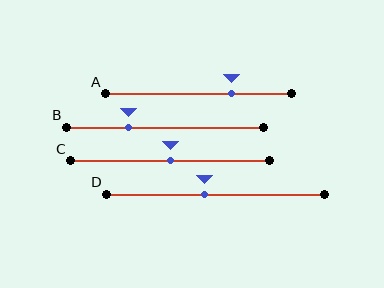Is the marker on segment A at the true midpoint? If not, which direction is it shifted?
No, the marker on segment A is shifted to the right by about 18% of the segment length.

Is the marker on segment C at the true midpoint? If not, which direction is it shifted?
Yes, the marker on segment C is at the true midpoint.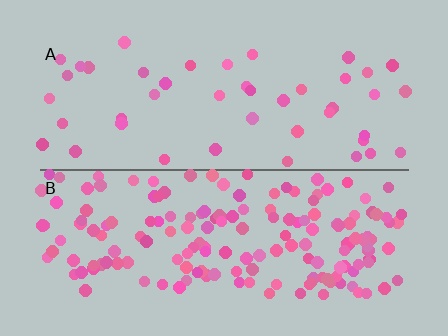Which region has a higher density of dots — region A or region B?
B (the bottom).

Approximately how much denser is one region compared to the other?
Approximately 3.7× — region B over region A.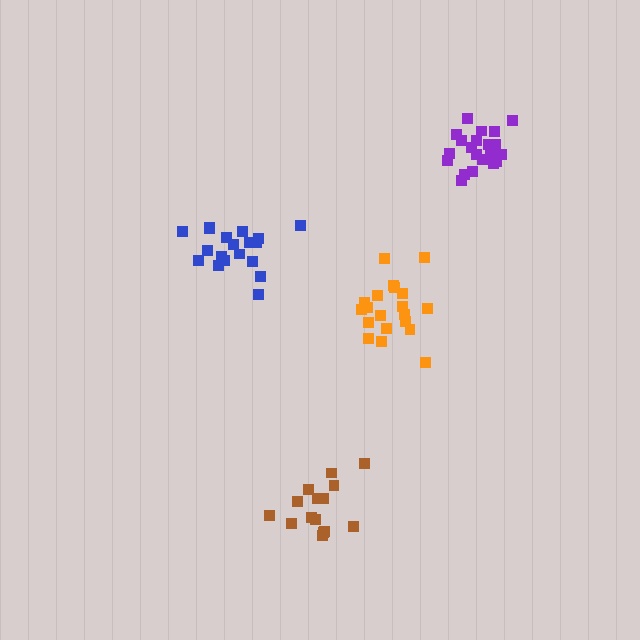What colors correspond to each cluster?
The clusters are colored: blue, orange, brown, purple.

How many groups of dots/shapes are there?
There are 4 groups.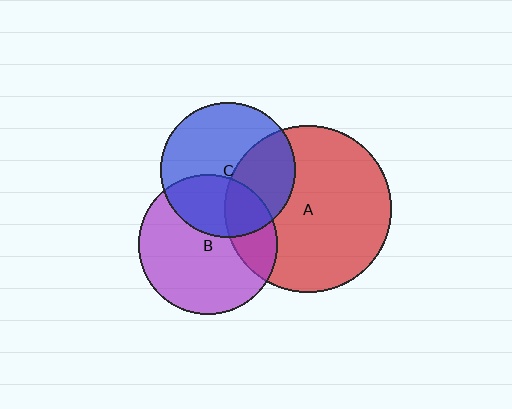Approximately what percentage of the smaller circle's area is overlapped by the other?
Approximately 35%.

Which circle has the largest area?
Circle A (red).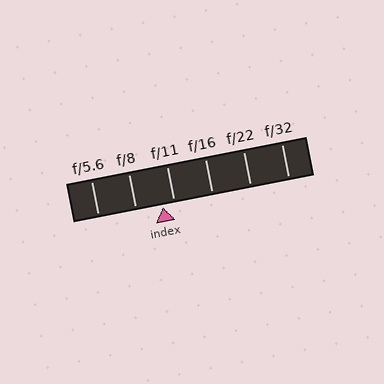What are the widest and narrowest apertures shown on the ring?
The widest aperture shown is f/5.6 and the narrowest is f/32.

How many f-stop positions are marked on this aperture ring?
There are 6 f-stop positions marked.